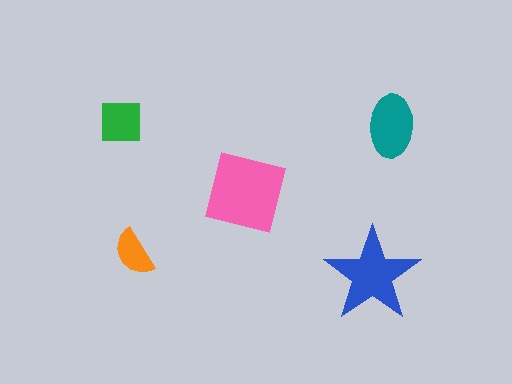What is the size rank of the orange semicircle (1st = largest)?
5th.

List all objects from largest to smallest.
The pink square, the blue star, the teal ellipse, the green square, the orange semicircle.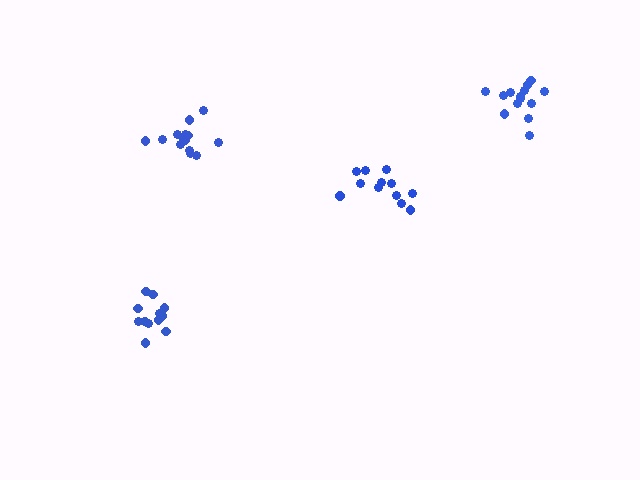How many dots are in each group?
Group 1: 14 dots, Group 2: 14 dots, Group 3: 14 dots, Group 4: 12 dots (54 total).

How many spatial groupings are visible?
There are 4 spatial groupings.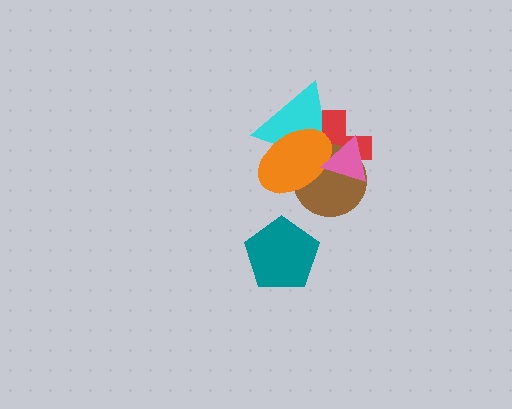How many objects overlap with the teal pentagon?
0 objects overlap with the teal pentagon.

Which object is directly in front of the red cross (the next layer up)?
The brown circle is directly in front of the red cross.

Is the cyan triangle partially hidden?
Yes, it is partially covered by another shape.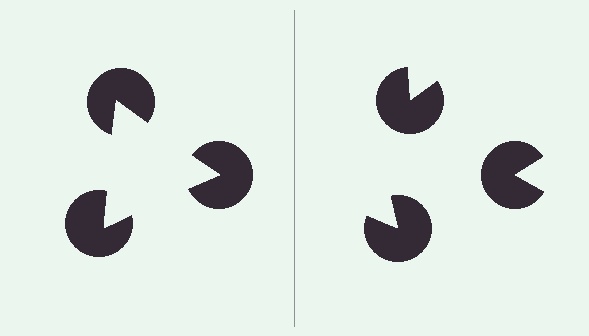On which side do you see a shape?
An illusory triangle appears on the left side. On the right side the wedge cuts are rotated, so no coherent shape forms.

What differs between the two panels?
The pac-man discs are positioned identically on both sides; only the wedge orientations differ. On the left they align to a triangle; on the right they are misaligned.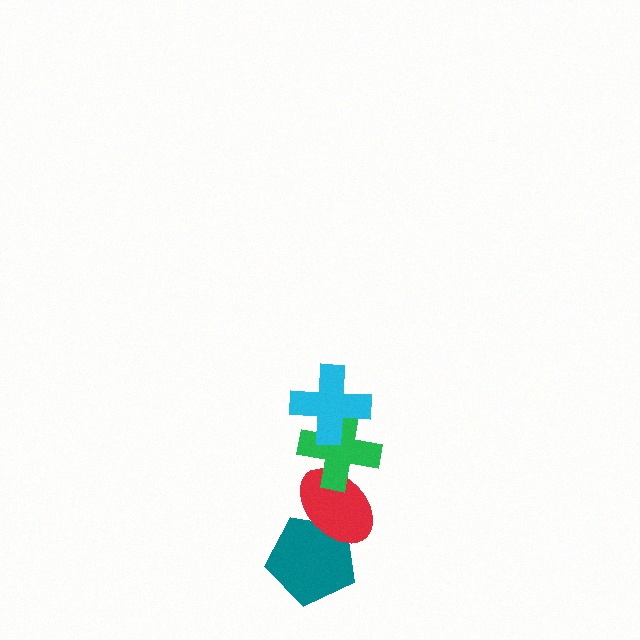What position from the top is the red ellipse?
The red ellipse is 3rd from the top.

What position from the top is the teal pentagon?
The teal pentagon is 4th from the top.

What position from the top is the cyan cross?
The cyan cross is 1st from the top.